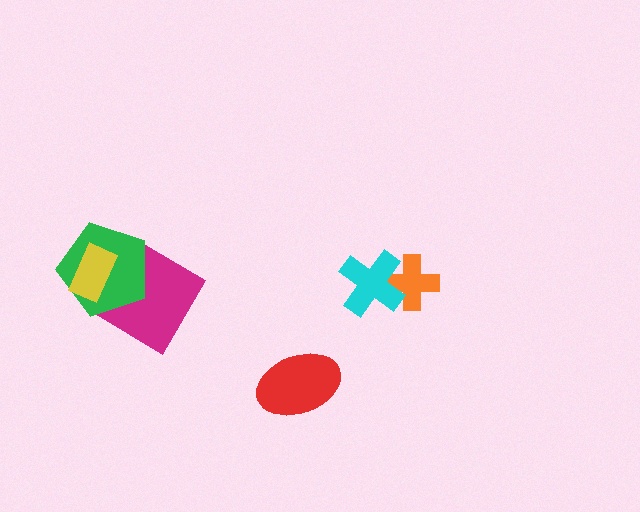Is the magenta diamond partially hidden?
Yes, it is partially covered by another shape.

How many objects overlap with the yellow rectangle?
2 objects overlap with the yellow rectangle.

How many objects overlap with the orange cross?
1 object overlaps with the orange cross.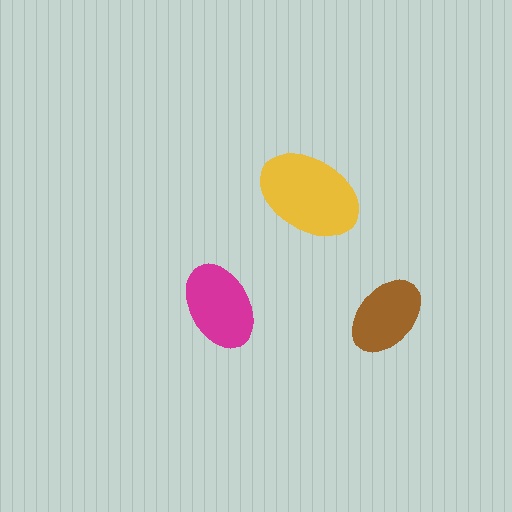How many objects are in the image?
There are 3 objects in the image.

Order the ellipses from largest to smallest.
the yellow one, the magenta one, the brown one.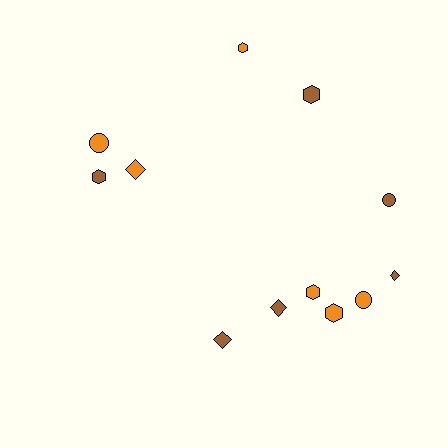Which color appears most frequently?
Brown, with 6 objects.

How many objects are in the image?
There are 12 objects.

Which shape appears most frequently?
Hexagon, with 5 objects.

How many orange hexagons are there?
There are 3 orange hexagons.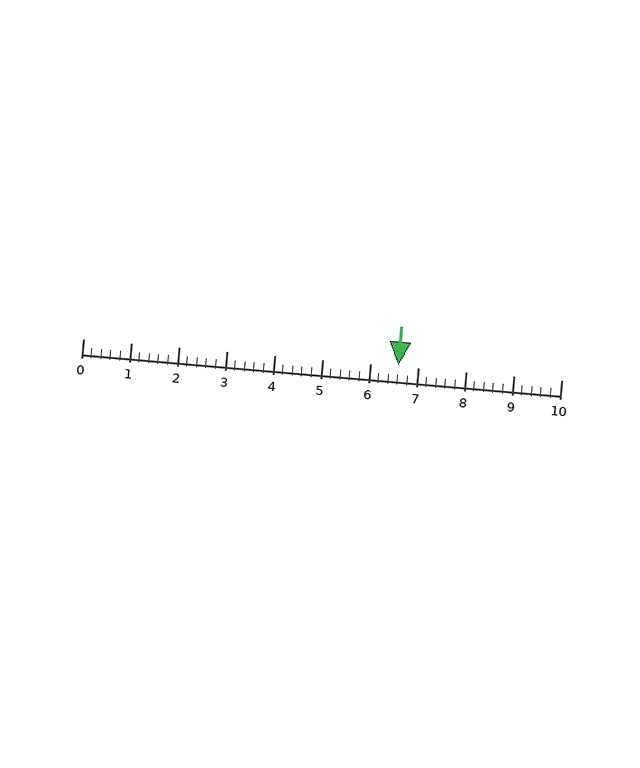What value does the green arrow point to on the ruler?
The green arrow points to approximately 6.6.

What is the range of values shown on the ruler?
The ruler shows values from 0 to 10.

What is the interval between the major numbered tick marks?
The major tick marks are spaced 1 units apart.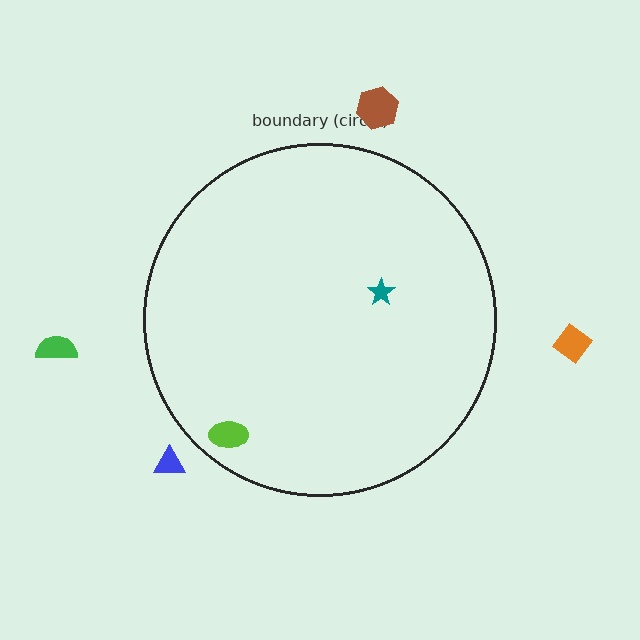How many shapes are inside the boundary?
2 inside, 4 outside.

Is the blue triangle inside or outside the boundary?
Outside.